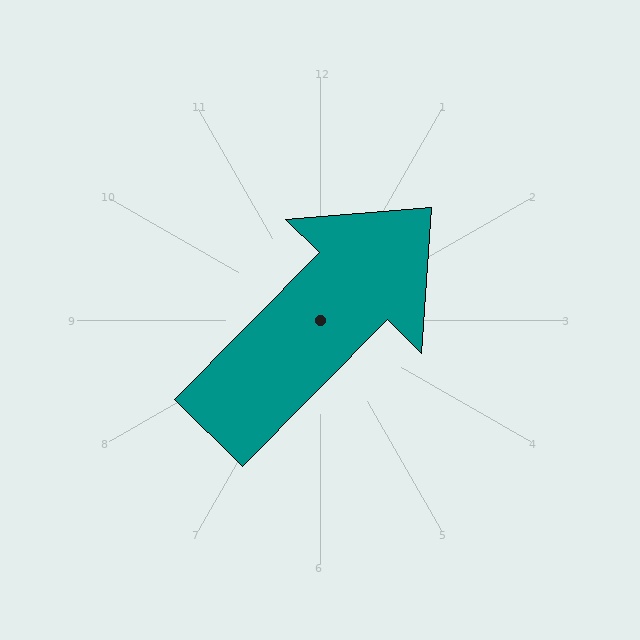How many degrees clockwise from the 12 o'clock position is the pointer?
Approximately 45 degrees.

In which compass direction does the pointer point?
Northeast.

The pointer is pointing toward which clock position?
Roughly 1 o'clock.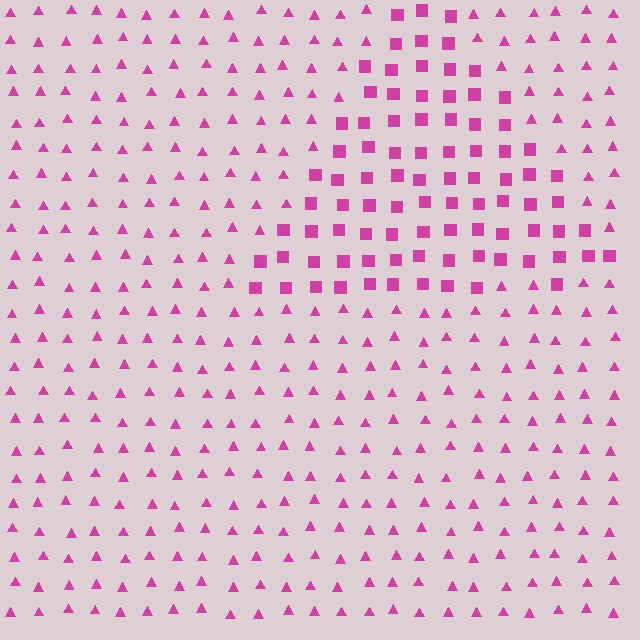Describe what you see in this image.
The image is filled with small magenta elements arranged in a uniform grid. A triangle-shaped region contains squares, while the surrounding area contains triangles. The boundary is defined purely by the change in element shape.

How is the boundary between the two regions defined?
The boundary is defined by a change in element shape: squares inside vs. triangles outside. All elements share the same color and spacing.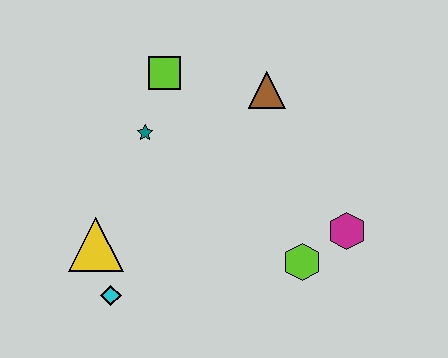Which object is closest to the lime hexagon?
The magenta hexagon is closest to the lime hexagon.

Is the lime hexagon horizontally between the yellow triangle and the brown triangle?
No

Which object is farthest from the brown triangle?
The cyan diamond is farthest from the brown triangle.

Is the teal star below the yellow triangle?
No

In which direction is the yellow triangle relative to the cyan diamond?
The yellow triangle is above the cyan diamond.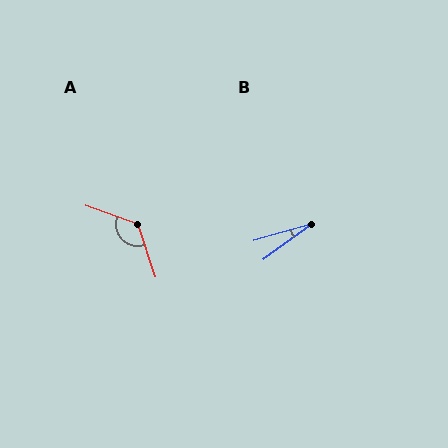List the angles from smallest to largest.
B (21°), A (128°).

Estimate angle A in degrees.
Approximately 128 degrees.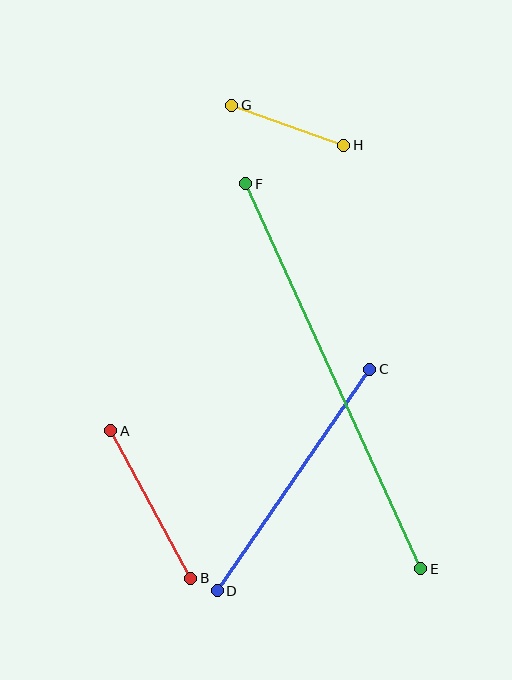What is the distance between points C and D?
The distance is approximately 269 pixels.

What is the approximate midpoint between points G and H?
The midpoint is at approximately (288, 125) pixels.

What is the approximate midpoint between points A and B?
The midpoint is at approximately (151, 505) pixels.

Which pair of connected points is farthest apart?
Points E and F are farthest apart.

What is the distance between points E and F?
The distance is approximately 423 pixels.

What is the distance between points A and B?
The distance is approximately 168 pixels.